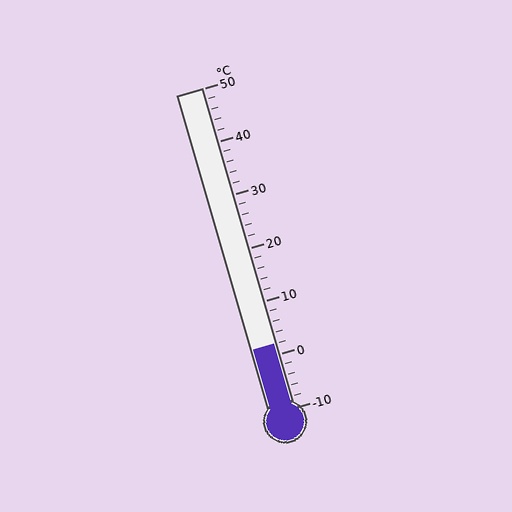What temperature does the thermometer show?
The thermometer shows approximately 2°C.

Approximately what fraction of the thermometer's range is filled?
The thermometer is filled to approximately 20% of its range.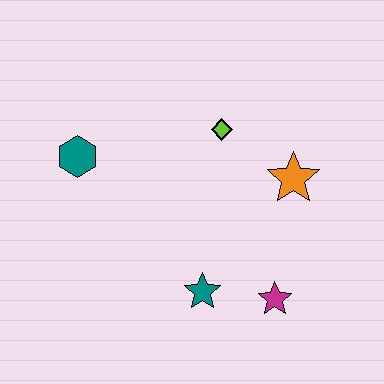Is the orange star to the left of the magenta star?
No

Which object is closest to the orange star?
The lime diamond is closest to the orange star.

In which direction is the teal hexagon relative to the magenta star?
The teal hexagon is to the left of the magenta star.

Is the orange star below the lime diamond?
Yes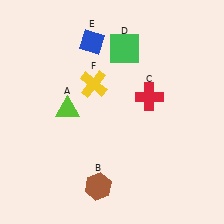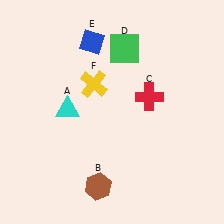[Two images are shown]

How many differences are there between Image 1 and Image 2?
There is 1 difference between the two images.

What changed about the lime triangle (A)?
In Image 1, A is lime. In Image 2, it changed to cyan.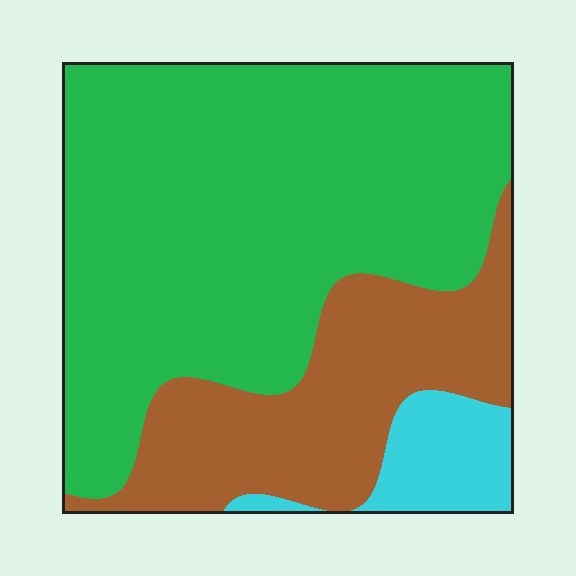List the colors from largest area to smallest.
From largest to smallest: green, brown, cyan.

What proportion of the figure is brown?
Brown covers 27% of the figure.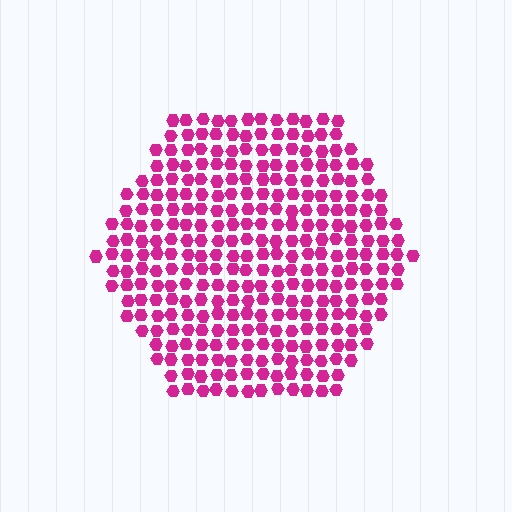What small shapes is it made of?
It is made of small hexagons.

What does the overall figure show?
The overall figure shows a hexagon.